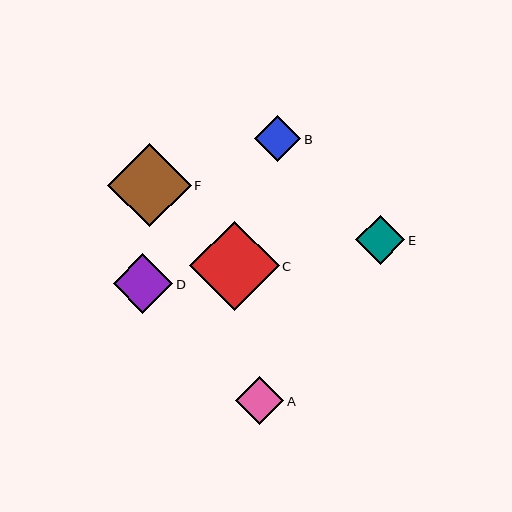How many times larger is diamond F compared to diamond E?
Diamond F is approximately 1.7 times the size of diamond E.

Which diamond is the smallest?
Diamond B is the smallest with a size of approximately 46 pixels.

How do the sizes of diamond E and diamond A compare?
Diamond E and diamond A are approximately the same size.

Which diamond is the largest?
Diamond C is the largest with a size of approximately 90 pixels.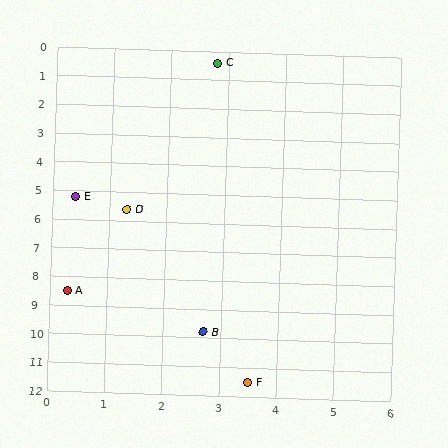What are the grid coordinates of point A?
Point A is at approximately (0.3, 8.5).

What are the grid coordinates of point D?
Point D is at approximately (1.3, 5.6).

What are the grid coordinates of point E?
Point E is at approximately (0.4, 5.2).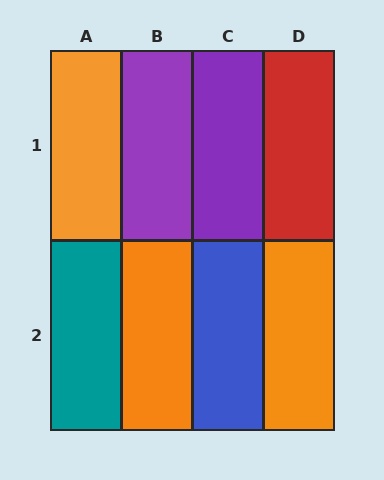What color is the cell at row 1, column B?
Purple.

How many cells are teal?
1 cell is teal.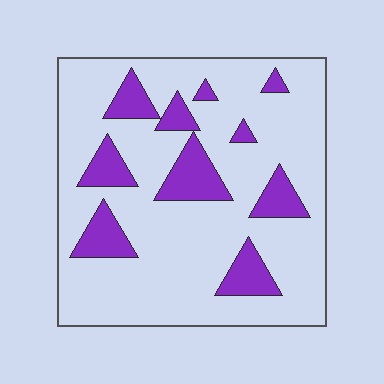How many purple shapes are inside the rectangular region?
10.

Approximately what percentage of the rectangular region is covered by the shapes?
Approximately 20%.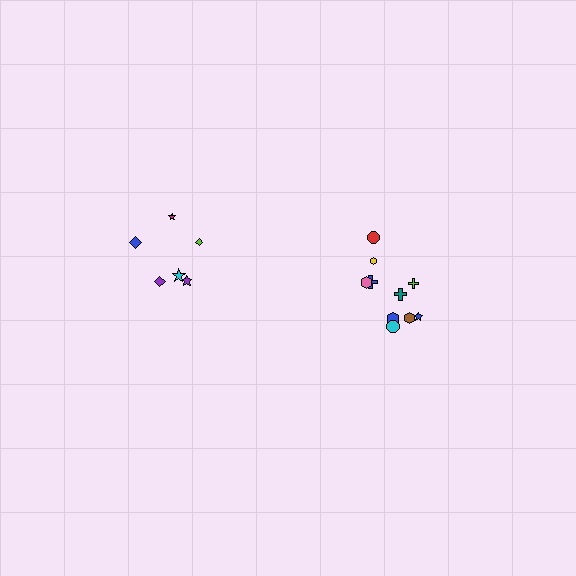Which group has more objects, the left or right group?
The right group.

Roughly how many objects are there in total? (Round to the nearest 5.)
Roughly 15 objects in total.